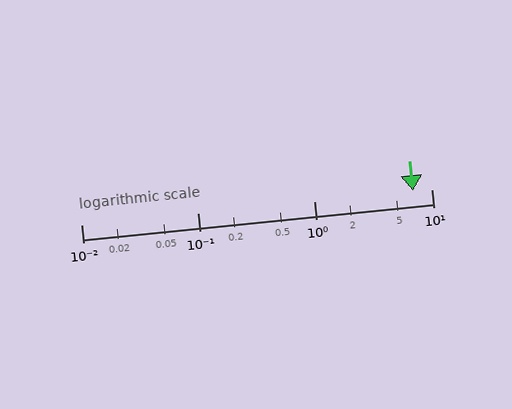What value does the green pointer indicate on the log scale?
The pointer indicates approximately 7.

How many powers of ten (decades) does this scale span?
The scale spans 3 decades, from 0.01 to 10.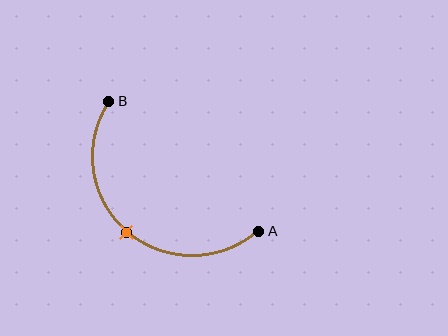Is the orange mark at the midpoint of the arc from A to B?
Yes. The orange mark lies on the arc at equal arc-length from both A and B — it is the arc midpoint.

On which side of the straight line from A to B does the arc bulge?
The arc bulges below and to the left of the straight line connecting A and B.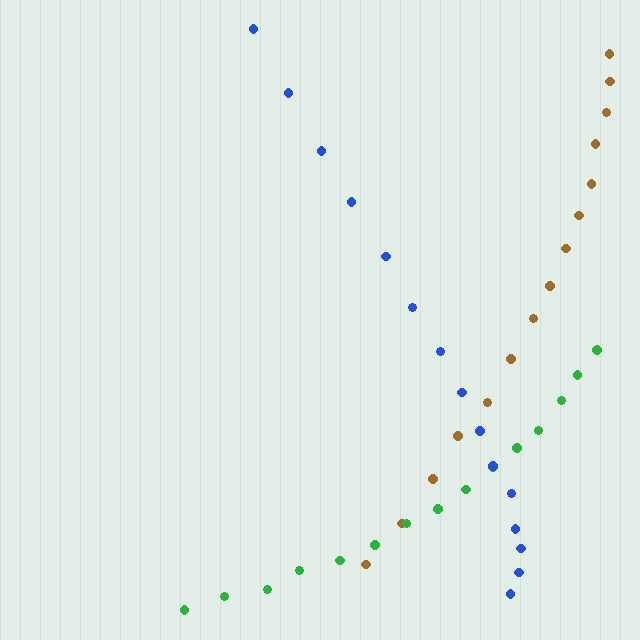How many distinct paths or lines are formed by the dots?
There are 3 distinct paths.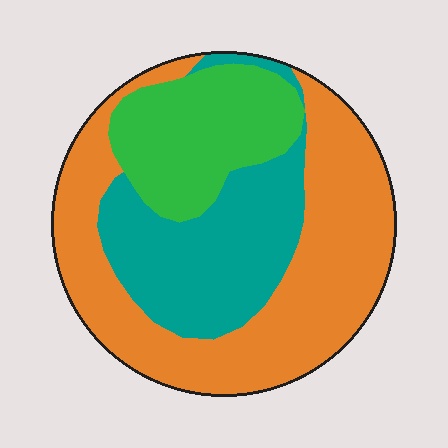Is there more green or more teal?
Teal.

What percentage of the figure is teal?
Teal takes up between a quarter and a half of the figure.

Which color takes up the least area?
Green, at roughly 20%.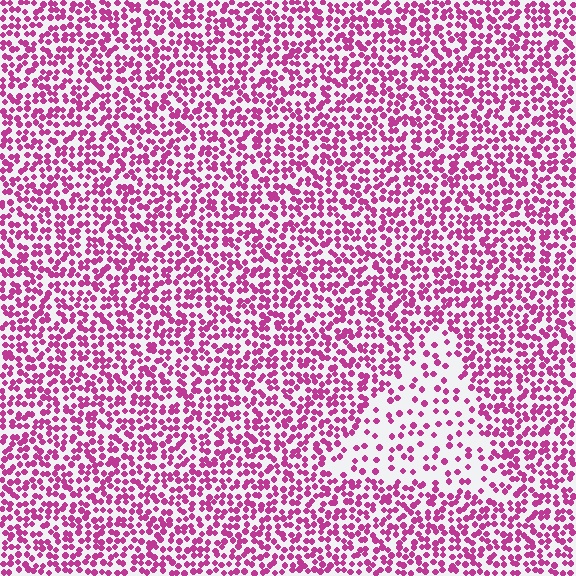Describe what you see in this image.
The image contains small magenta elements arranged at two different densities. A triangle-shaped region is visible where the elements are less densely packed than the surrounding area.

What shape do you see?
I see a triangle.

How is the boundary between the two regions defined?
The boundary is defined by a change in element density (approximately 2.4x ratio). All elements are the same color, size, and shape.